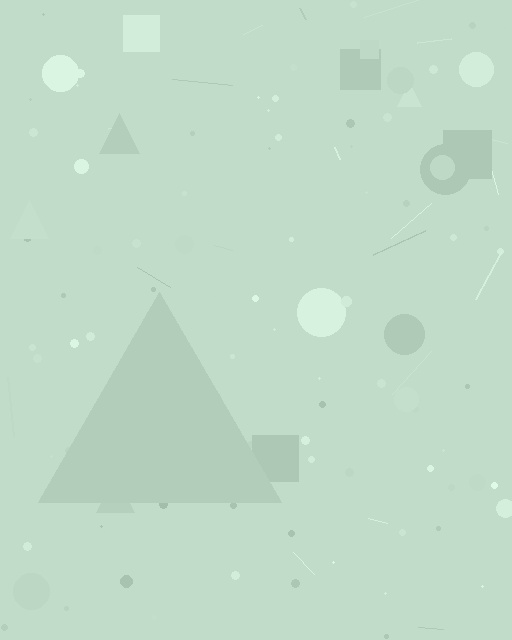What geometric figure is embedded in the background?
A triangle is embedded in the background.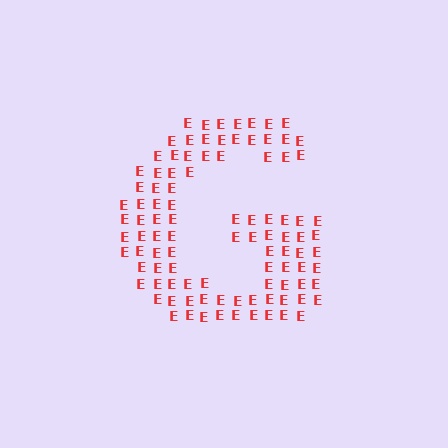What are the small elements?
The small elements are letter E's.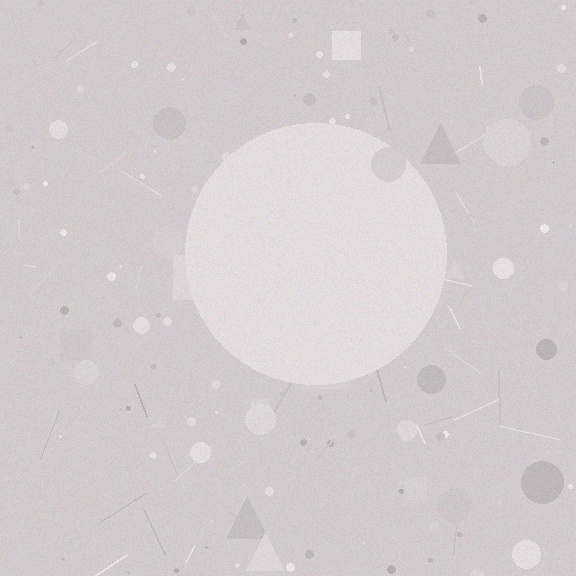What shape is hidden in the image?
A circle is hidden in the image.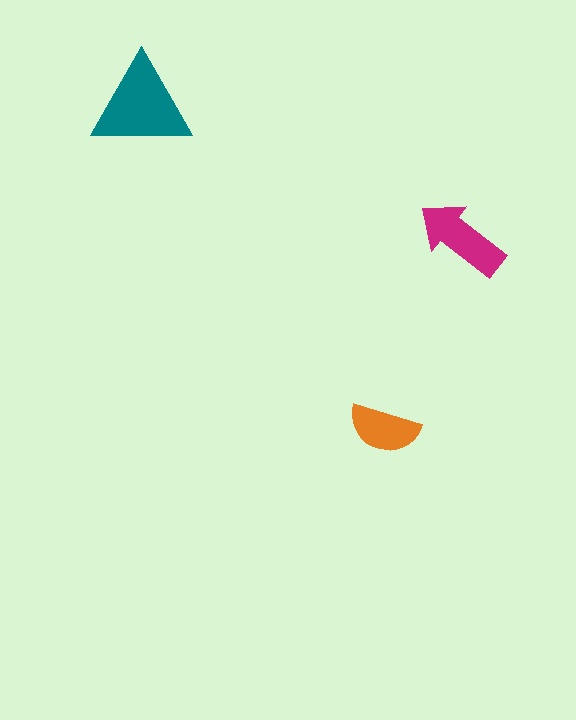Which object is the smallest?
The orange semicircle.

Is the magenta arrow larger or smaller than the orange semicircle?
Larger.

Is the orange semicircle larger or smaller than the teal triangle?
Smaller.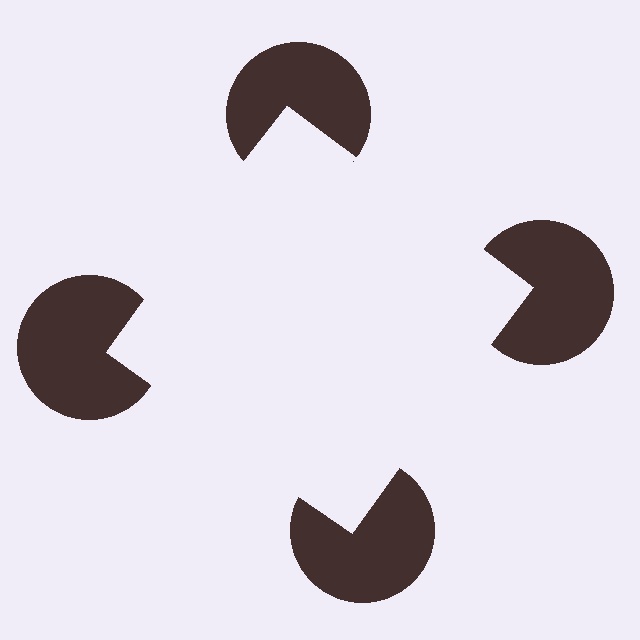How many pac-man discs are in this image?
There are 4 — one at each vertex of the illusory square.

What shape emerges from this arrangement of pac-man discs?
An illusory square — its edges are inferred from the aligned wedge cuts in the pac-man discs, not physically drawn.